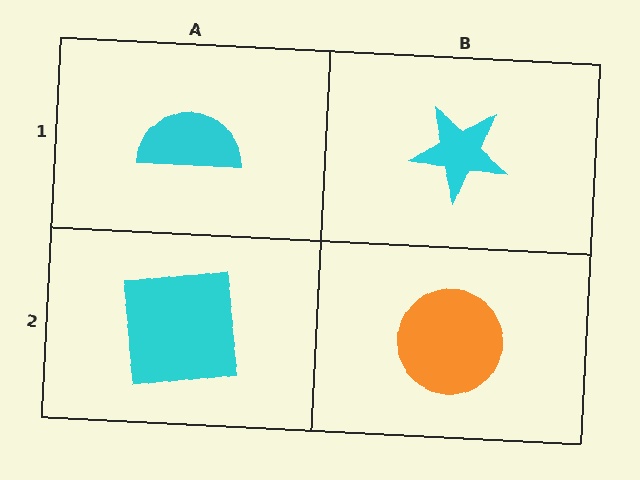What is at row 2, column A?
A cyan square.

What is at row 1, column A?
A cyan semicircle.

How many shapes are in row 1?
2 shapes.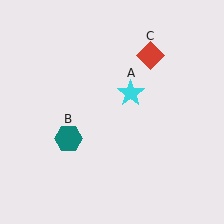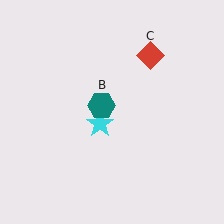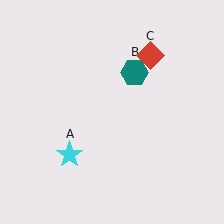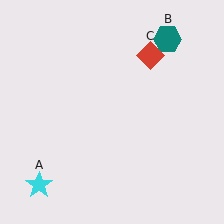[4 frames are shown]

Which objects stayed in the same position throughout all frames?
Red diamond (object C) remained stationary.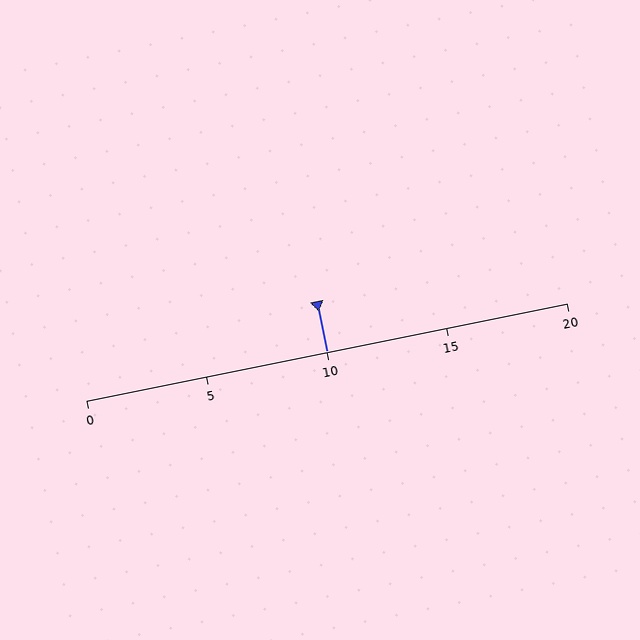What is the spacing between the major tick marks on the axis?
The major ticks are spaced 5 apart.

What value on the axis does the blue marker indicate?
The marker indicates approximately 10.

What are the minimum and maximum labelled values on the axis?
The axis runs from 0 to 20.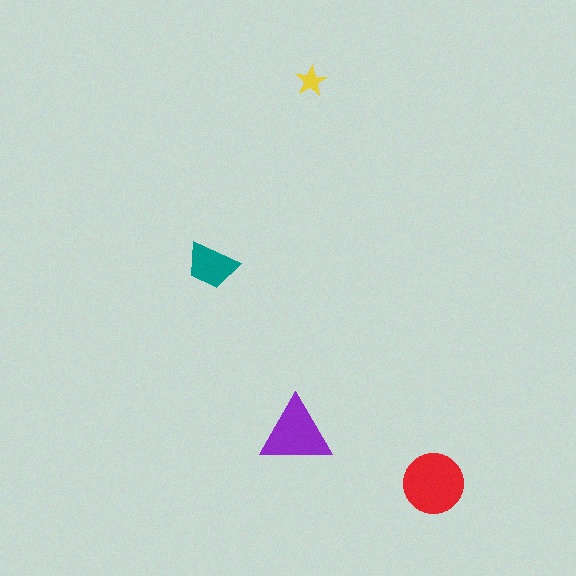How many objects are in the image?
There are 4 objects in the image.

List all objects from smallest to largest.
The yellow star, the teal trapezoid, the purple triangle, the red circle.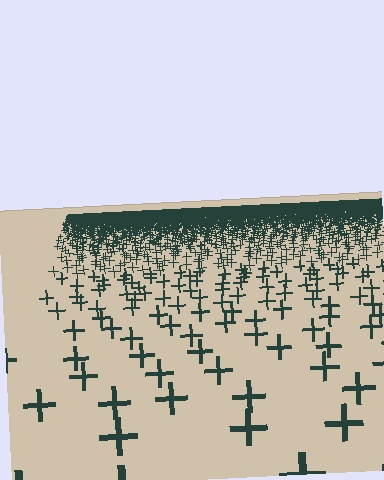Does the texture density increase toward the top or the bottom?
Density increases toward the top.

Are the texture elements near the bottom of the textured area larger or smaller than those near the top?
Larger. Near the bottom, elements are closer to the viewer and appear at a bigger on-screen size.